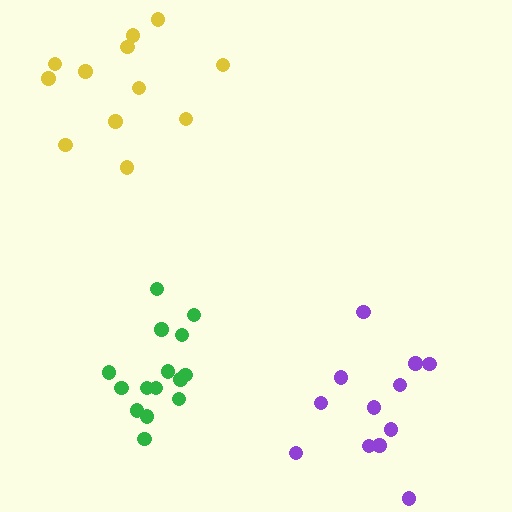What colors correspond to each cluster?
The clusters are colored: green, purple, yellow.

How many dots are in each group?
Group 1: 15 dots, Group 2: 12 dots, Group 3: 12 dots (39 total).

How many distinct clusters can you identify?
There are 3 distinct clusters.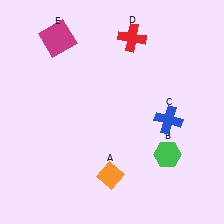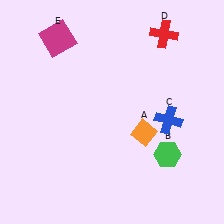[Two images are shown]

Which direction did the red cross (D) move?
The red cross (D) moved right.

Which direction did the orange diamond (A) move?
The orange diamond (A) moved up.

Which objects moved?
The objects that moved are: the orange diamond (A), the red cross (D).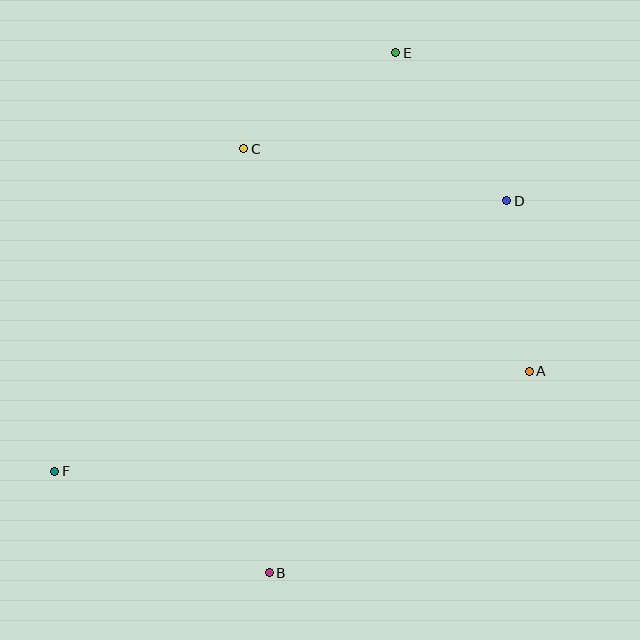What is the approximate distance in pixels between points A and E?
The distance between A and E is approximately 345 pixels.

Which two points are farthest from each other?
Points E and F are farthest from each other.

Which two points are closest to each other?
Points A and D are closest to each other.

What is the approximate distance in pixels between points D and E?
The distance between D and E is approximately 185 pixels.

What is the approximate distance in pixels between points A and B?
The distance between A and B is approximately 328 pixels.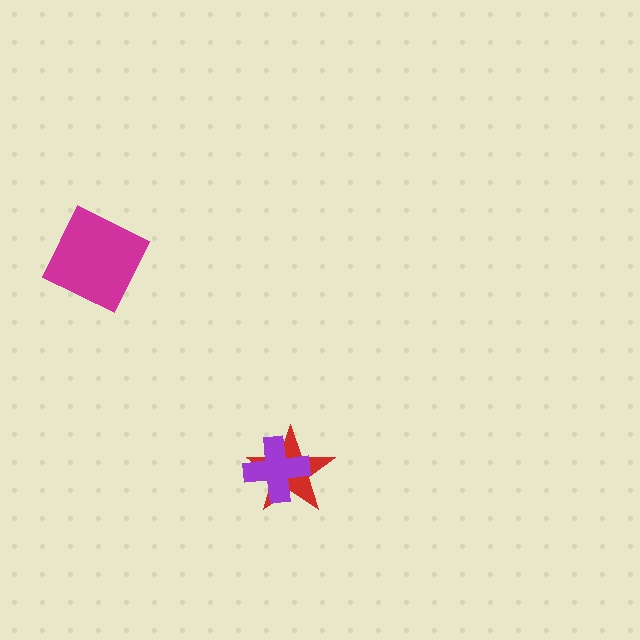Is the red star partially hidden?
Yes, it is partially covered by another shape.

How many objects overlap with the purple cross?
1 object overlaps with the purple cross.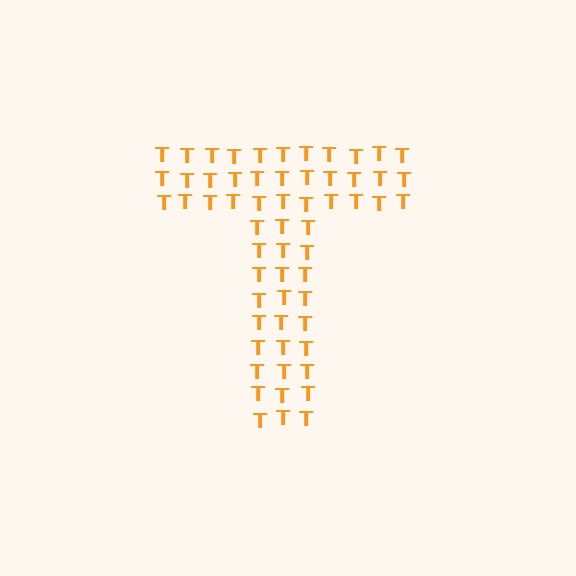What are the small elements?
The small elements are letter T's.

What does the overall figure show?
The overall figure shows the letter T.